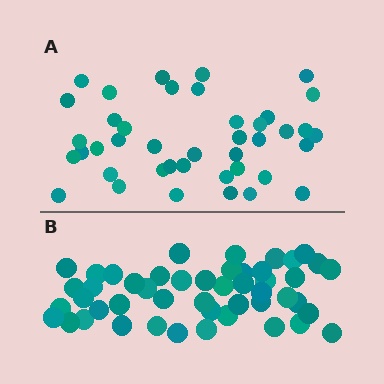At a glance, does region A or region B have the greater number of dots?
Region B (the bottom region) has more dots.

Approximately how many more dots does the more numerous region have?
Region B has roughly 8 or so more dots than region A.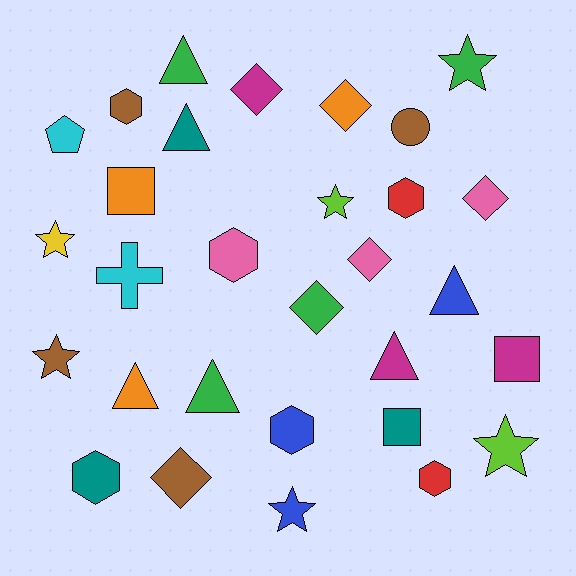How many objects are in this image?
There are 30 objects.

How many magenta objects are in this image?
There are 3 magenta objects.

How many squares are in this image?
There are 3 squares.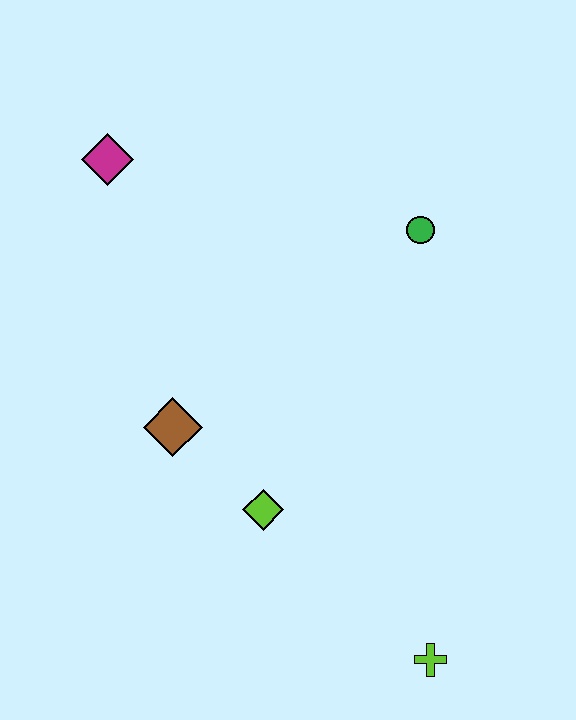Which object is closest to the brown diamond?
The lime diamond is closest to the brown diamond.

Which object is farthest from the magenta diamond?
The lime cross is farthest from the magenta diamond.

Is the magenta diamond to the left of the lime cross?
Yes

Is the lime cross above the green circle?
No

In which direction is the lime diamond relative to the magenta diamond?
The lime diamond is below the magenta diamond.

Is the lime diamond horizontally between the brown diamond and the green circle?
Yes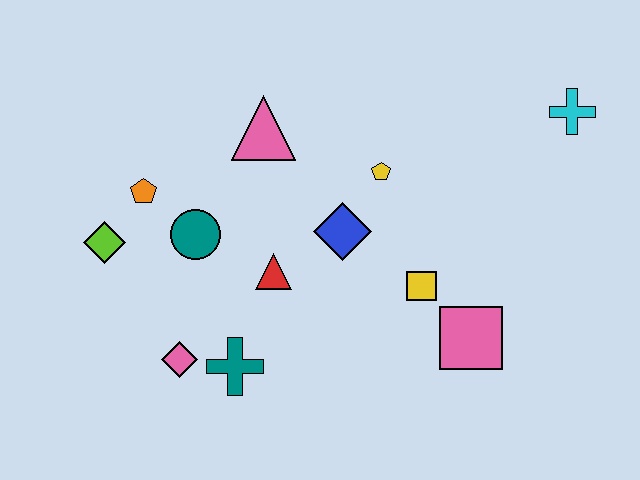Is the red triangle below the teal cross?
No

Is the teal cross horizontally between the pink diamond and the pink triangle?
Yes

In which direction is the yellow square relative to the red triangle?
The yellow square is to the right of the red triangle.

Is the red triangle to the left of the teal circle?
No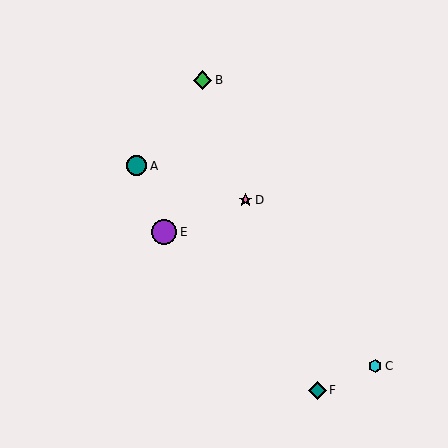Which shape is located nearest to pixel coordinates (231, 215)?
The pink star (labeled D) at (246, 200) is nearest to that location.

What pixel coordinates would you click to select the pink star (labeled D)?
Click at (246, 200) to select the pink star D.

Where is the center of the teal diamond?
The center of the teal diamond is at (317, 390).